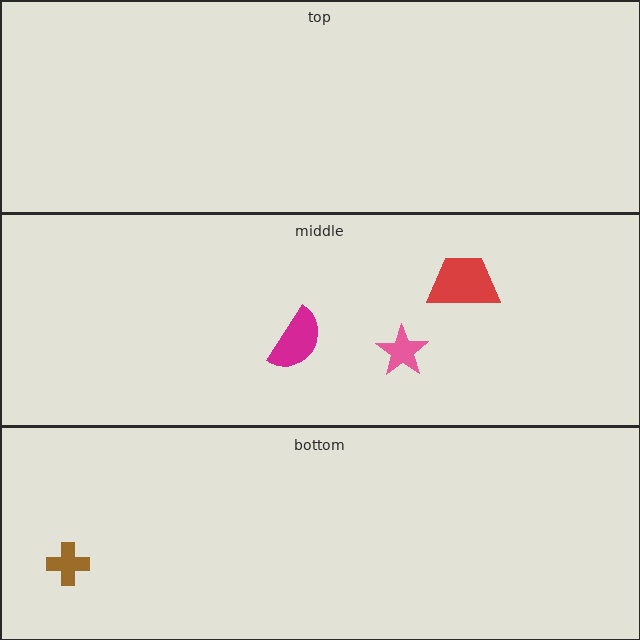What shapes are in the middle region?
The red trapezoid, the pink star, the magenta semicircle.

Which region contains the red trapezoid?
The middle region.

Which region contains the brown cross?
The bottom region.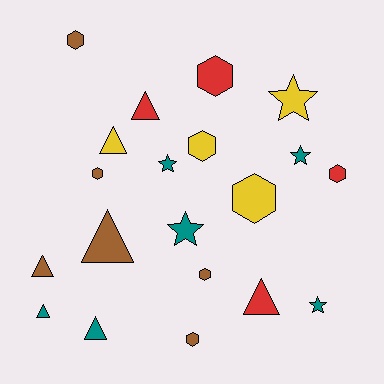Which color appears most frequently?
Brown, with 6 objects.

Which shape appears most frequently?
Hexagon, with 8 objects.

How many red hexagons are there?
There are 2 red hexagons.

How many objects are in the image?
There are 20 objects.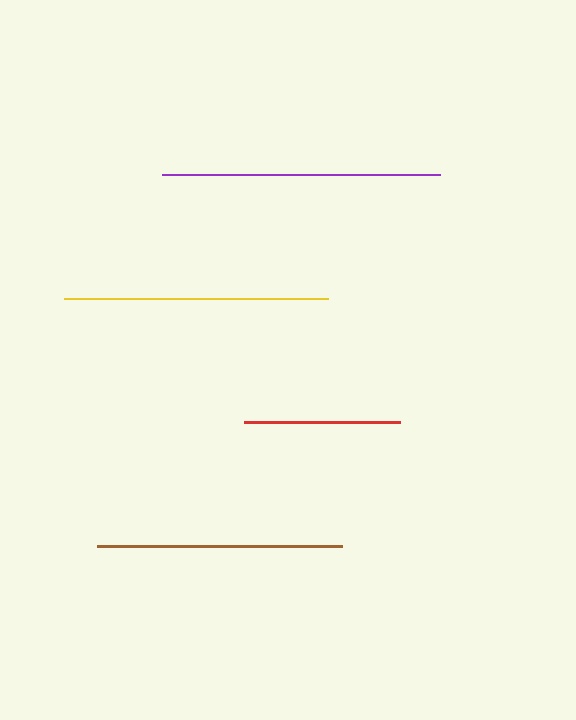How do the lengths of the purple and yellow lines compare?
The purple and yellow lines are approximately the same length.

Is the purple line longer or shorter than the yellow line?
The purple line is longer than the yellow line.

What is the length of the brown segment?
The brown segment is approximately 245 pixels long.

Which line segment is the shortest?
The red line is the shortest at approximately 156 pixels.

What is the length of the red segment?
The red segment is approximately 156 pixels long.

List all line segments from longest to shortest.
From longest to shortest: purple, yellow, brown, red.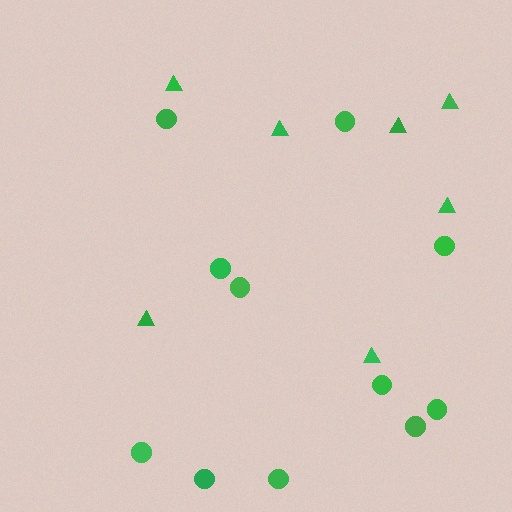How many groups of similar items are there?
There are 2 groups: one group of circles (11) and one group of triangles (7).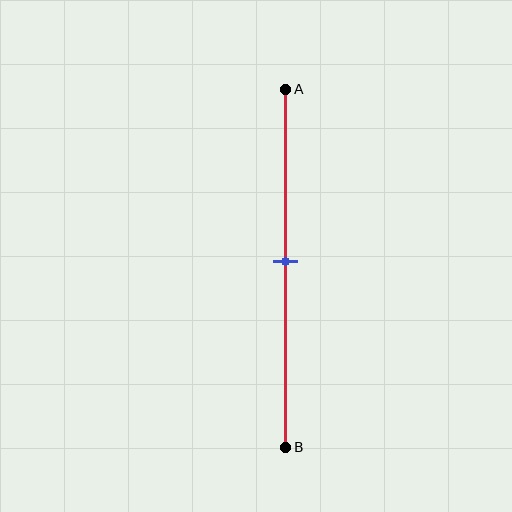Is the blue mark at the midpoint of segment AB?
Yes, the mark is approximately at the midpoint.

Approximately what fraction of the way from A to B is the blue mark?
The blue mark is approximately 50% of the way from A to B.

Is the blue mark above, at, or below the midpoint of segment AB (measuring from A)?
The blue mark is approximately at the midpoint of segment AB.